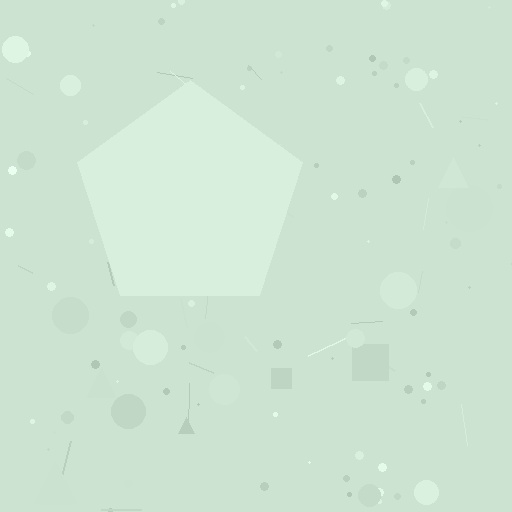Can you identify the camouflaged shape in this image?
The camouflaged shape is a pentagon.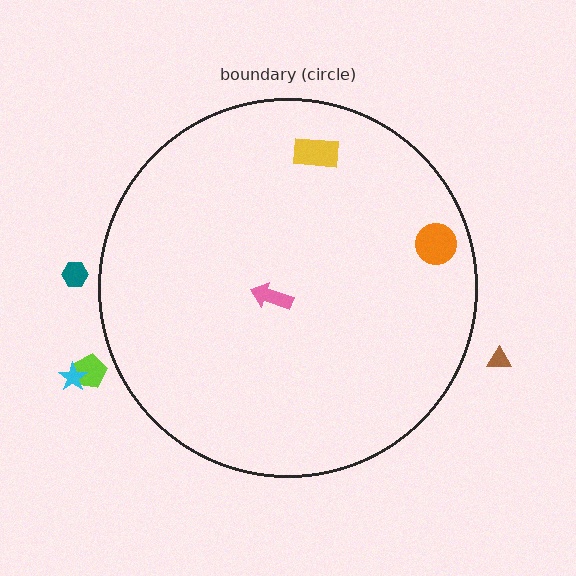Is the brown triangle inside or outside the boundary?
Outside.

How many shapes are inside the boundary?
3 inside, 4 outside.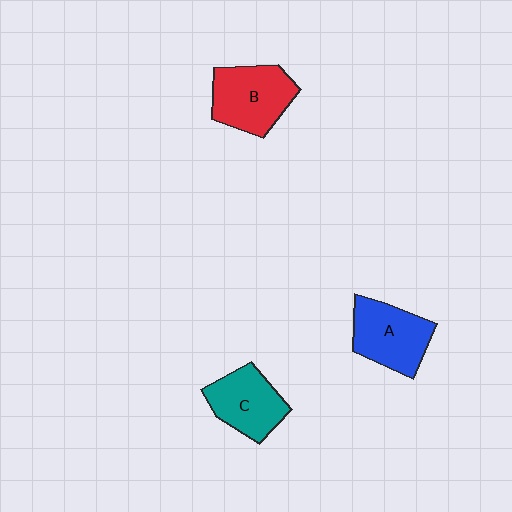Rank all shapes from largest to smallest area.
From largest to smallest: B (red), A (blue), C (teal).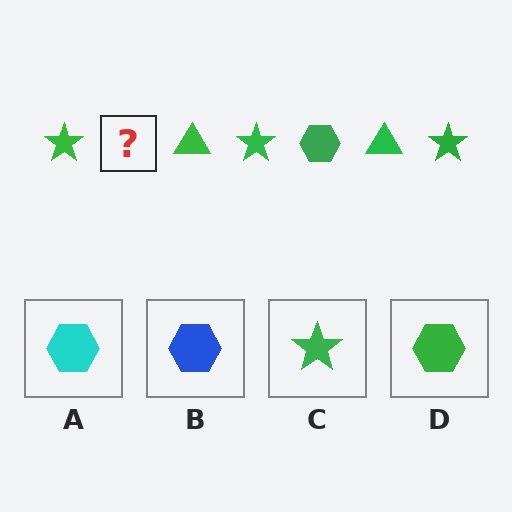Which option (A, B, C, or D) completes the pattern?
D.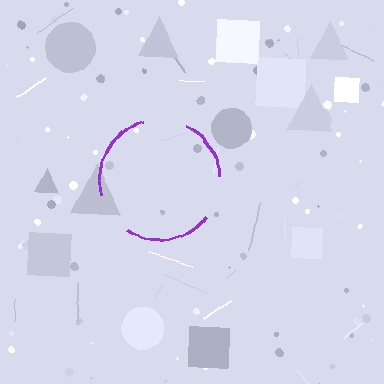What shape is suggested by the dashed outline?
The dashed outline suggests a circle.